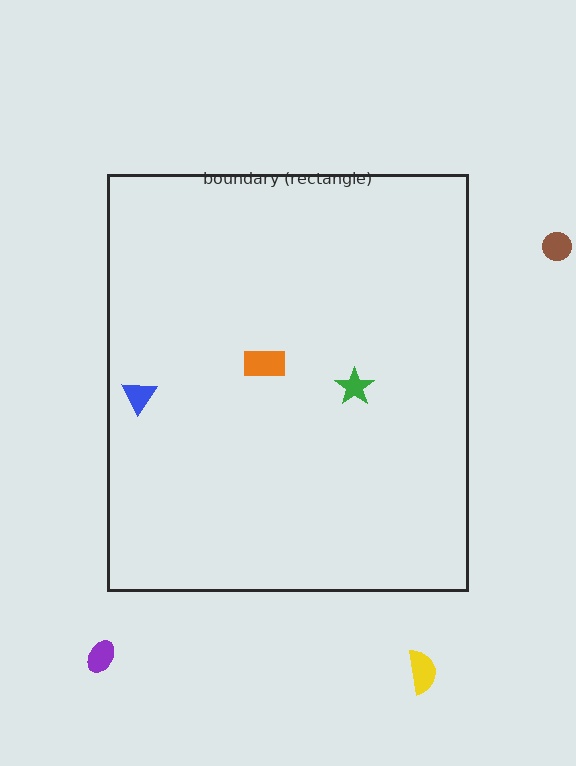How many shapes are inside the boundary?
3 inside, 3 outside.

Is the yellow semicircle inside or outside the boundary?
Outside.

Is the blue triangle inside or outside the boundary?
Inside.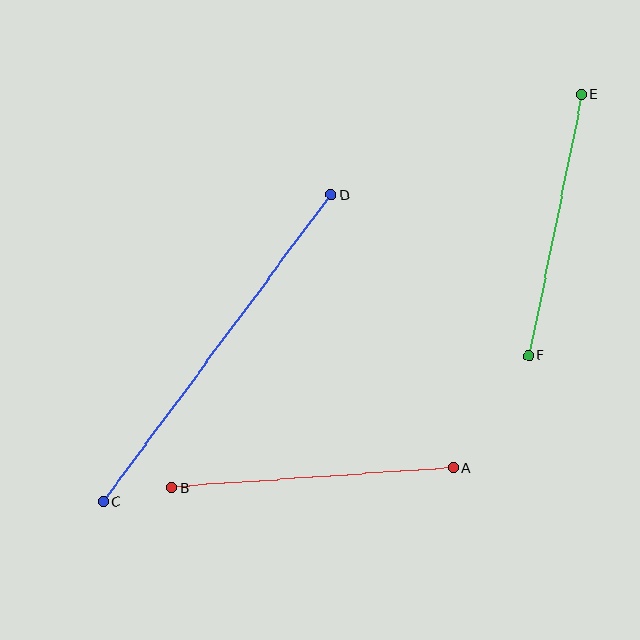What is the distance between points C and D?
The distance is approximately 382 pixels.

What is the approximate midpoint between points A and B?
The midpoint is at approximately (313, 478) pixels.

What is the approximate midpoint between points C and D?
The midpoint is at approximately (217, 348) pixels.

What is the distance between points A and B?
The distance is approximately 282 pixels.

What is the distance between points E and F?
The distance is approximately 267 pixels.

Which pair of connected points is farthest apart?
Points C and D are farthest apart.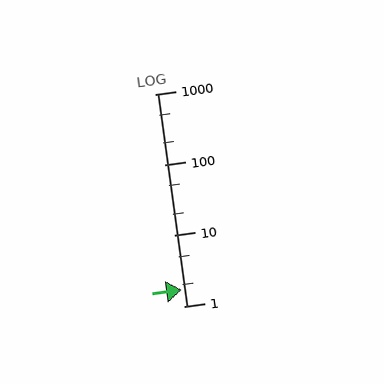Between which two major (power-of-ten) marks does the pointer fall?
The pointer is between 1 and 10.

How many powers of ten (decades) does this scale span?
The scale spans 3 decades, from 1 to 1000.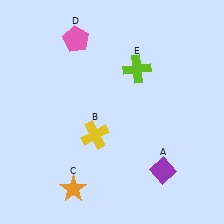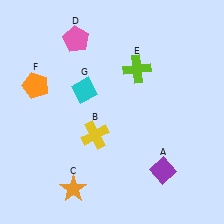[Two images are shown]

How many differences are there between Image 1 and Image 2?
There are 2 differences between the two images.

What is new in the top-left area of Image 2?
An orange pentagon (F) was added in the top-left area of Image 2.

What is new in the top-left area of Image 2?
A cyan diamond (G) was added in the top-left area of Image 2.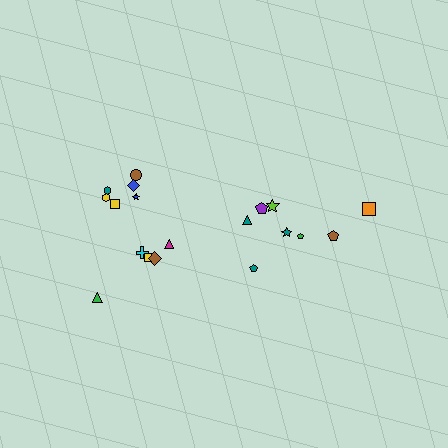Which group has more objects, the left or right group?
The left group.